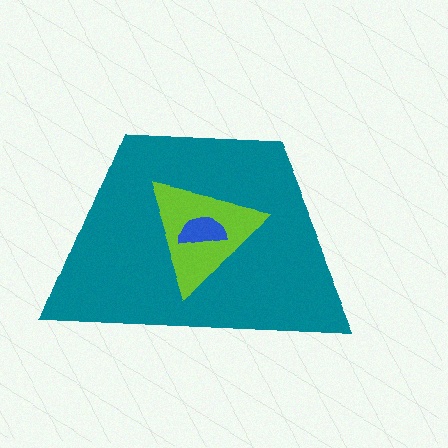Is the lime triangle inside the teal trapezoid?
Yes.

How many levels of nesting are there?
3.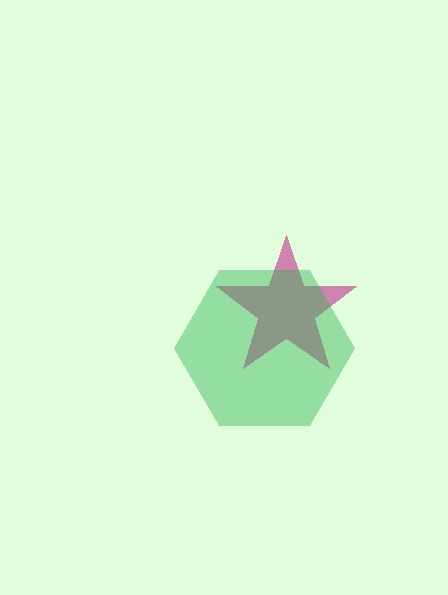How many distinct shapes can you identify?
There are 2 distinct shapes: a magenta star, a green hexagon.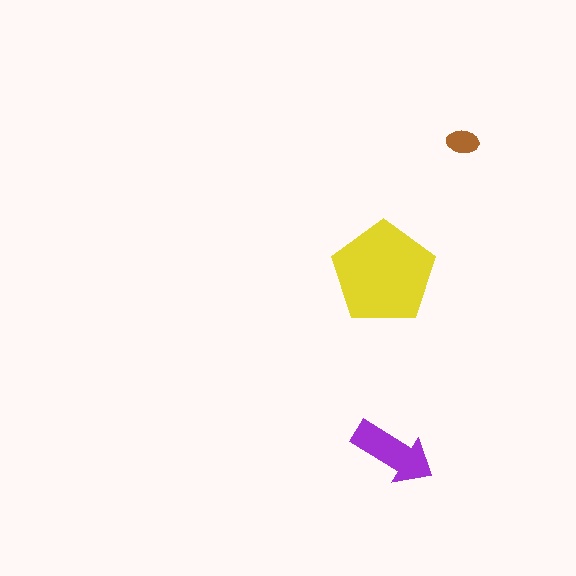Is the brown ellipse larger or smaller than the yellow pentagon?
Smaller.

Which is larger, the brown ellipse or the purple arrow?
The purple arrow.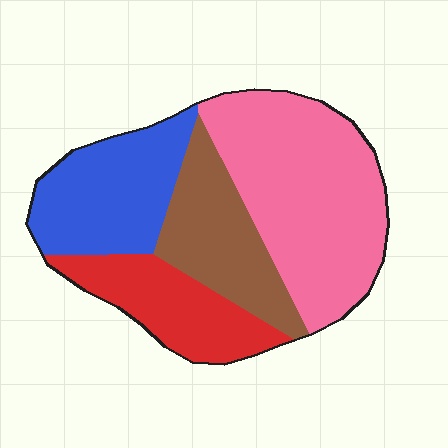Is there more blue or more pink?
Pink.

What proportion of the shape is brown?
Brown covers 20% of the shape.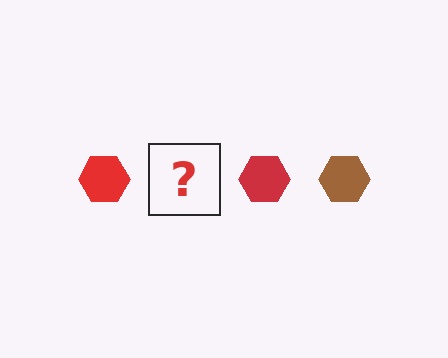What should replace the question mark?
The question mark should be replaced with a brown hexagon.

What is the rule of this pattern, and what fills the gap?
The rule is that the pattern cycles through red, brown hexagons. The gap should be filled with a brown hexagon.